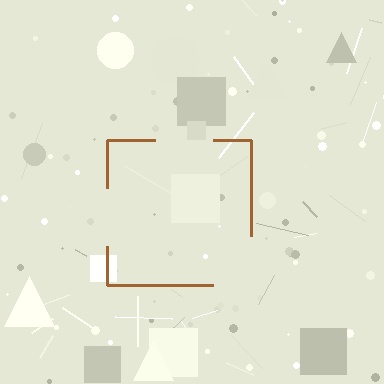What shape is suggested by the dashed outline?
The dashed outline suggests a square.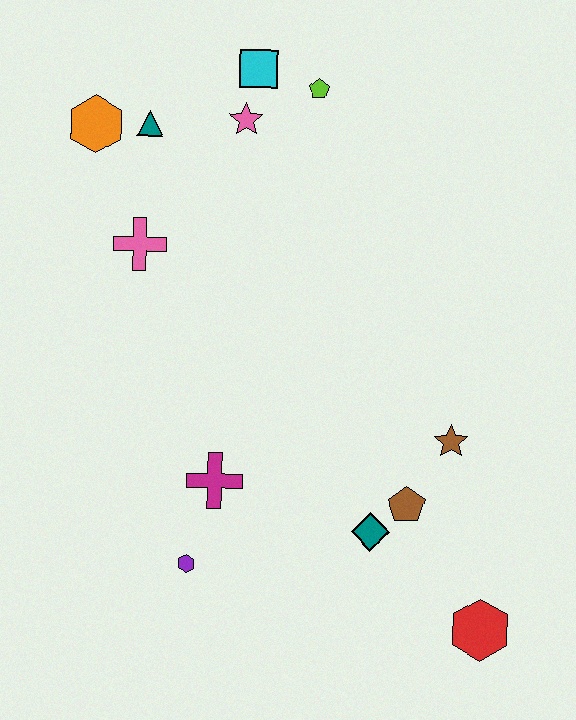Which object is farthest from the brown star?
The orange hexagon is farthest from the brown star.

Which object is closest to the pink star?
The cyan square is closest to the pink star.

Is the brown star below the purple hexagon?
No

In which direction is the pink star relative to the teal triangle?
The pink star is to the right of the teal triangle.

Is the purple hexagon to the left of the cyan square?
Yes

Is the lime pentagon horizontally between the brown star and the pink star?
Yes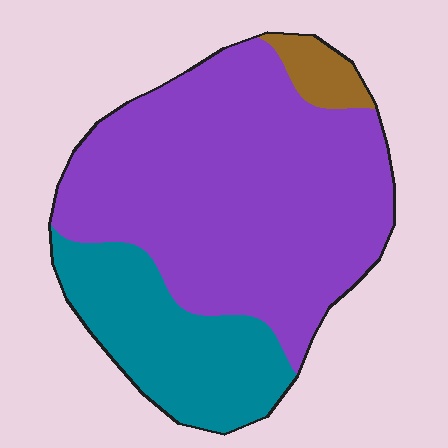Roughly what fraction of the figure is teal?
Teal takes up about one quarter (1/4) of the figure.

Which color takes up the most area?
Purple, at roughly 70%.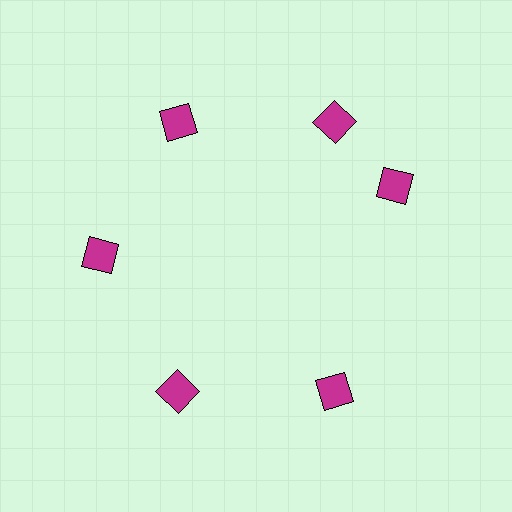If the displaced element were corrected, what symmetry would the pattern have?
It would have 6-fold rotational symmetry — the pattern would map onto itself every 60 degrees.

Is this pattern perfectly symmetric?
No. The 6 magenta diamonds are arranged in a ring, but one element near the 3 o'clock position is rotated out of alignment along the ring, breaking the 6-fold rotational symmetry.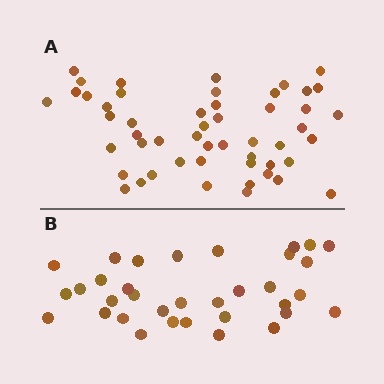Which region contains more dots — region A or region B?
Region A (the top region) has more dots.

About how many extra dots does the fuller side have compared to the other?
Region A has approximately 15 more dots than region B.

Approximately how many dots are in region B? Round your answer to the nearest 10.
About 30 dots. (The exact count is 34, which rounds to 30.)